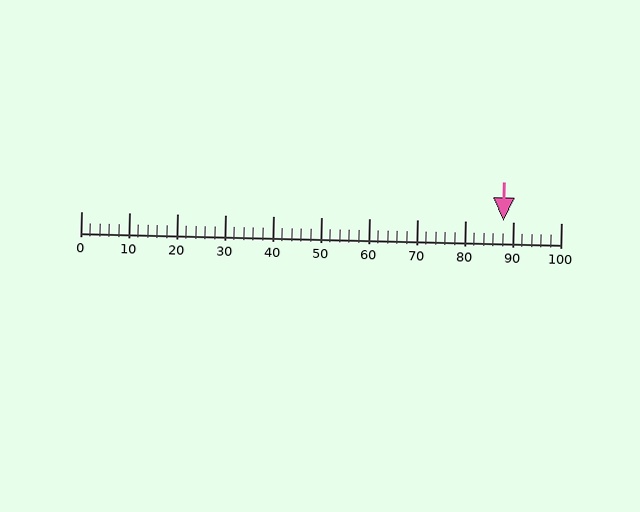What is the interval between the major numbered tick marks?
The major tick marks are spaced 10 units apart.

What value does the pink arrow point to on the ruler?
The pink arrow points to approximately 88.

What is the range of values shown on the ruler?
The ruler shows values from 0 to 100.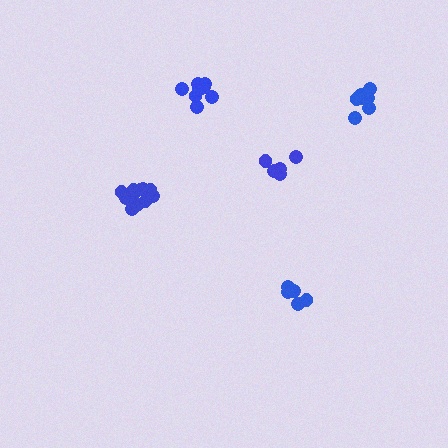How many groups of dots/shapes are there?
There are 5 groups.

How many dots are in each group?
Group 1: 5 dots, Group 2: 5 dots, Group 3: 7 dots, Group 4: 11 dots, Group 5: 9 dots (37 total).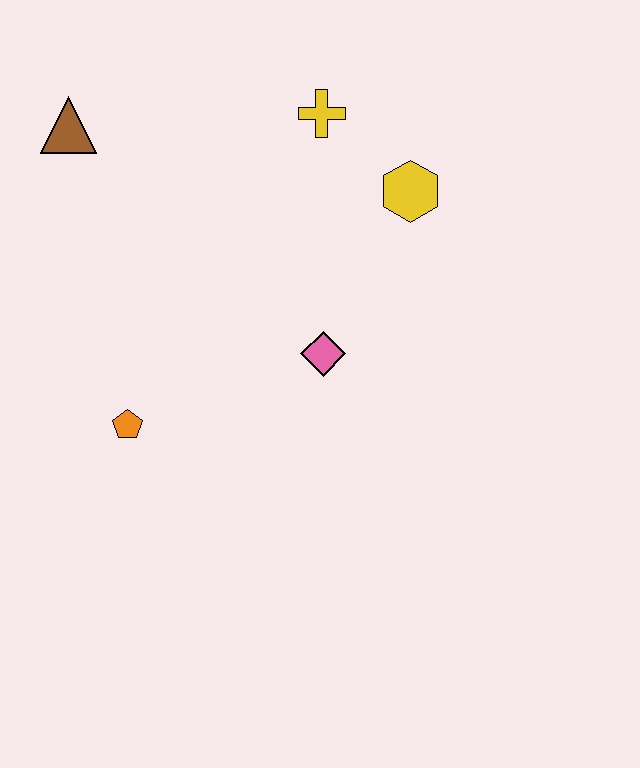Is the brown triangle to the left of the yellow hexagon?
Yes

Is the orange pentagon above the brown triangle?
No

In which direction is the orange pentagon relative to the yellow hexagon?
The orange pentagon is to the left of the yellow hexagon.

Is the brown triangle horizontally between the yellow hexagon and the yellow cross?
No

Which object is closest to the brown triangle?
The yellow cross is closest to the brown triangle.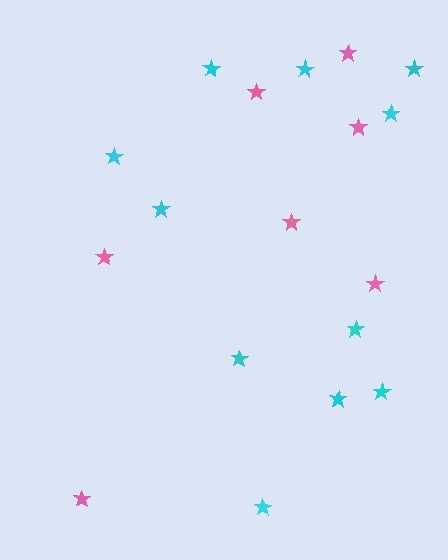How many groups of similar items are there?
There are 2 groups: one group of pink stars (7) and one group of cyan stars (11).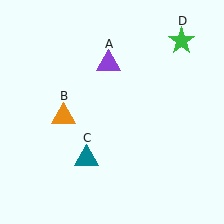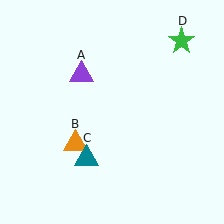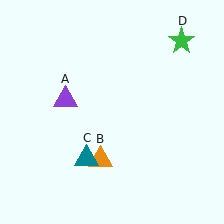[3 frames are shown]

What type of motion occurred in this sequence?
The purple triangle (object A), orange triangle (object B) rotated counterclockwise around the center of the scene.